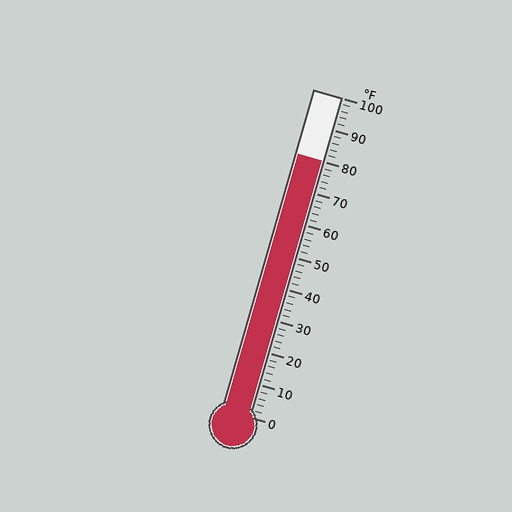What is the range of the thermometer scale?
The thermometer scale ranges from 0°F to 100°F.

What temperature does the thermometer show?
The thermometer shows approximately 80°F.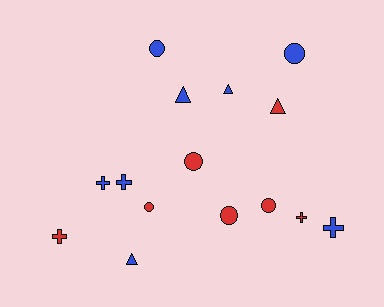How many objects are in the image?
There are 15 objects.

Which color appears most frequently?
Blue, with 8 objects.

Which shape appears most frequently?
Circle, with 6 objects.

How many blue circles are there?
There are 2 blue circles.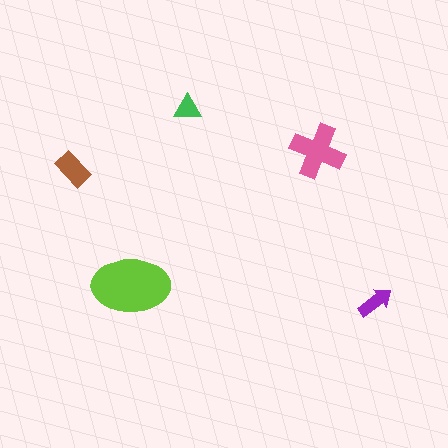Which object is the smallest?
The green triangle.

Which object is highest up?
The green triangle is topmost.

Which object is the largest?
The lime ellipse.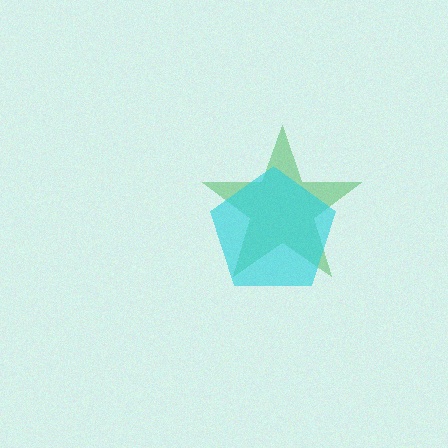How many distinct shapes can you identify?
There are 2 distinct shapes: a green star, a cyan pentagon.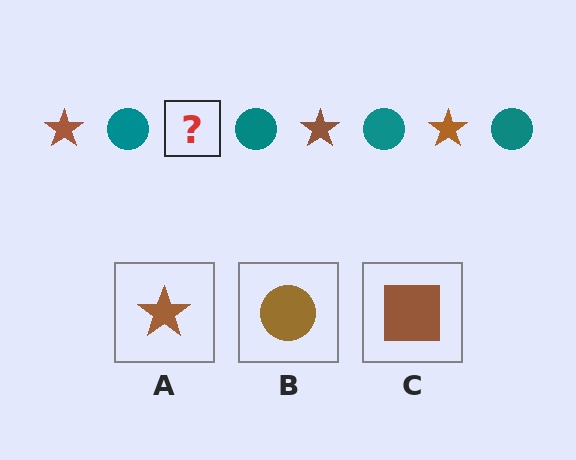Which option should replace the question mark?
Option A.